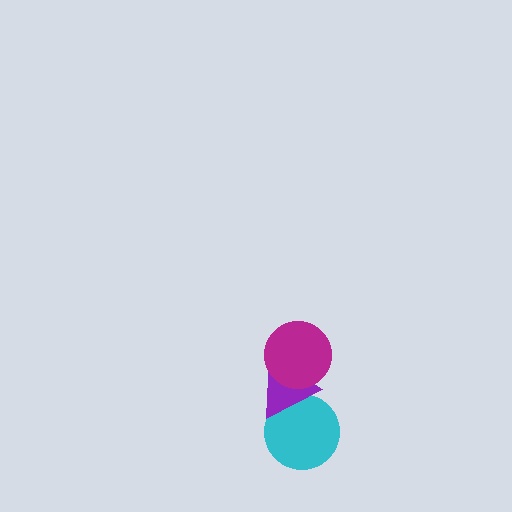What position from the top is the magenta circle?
The magenta circle is 1st from the top.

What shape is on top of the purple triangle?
The magenta circle is on top of the purple triangle.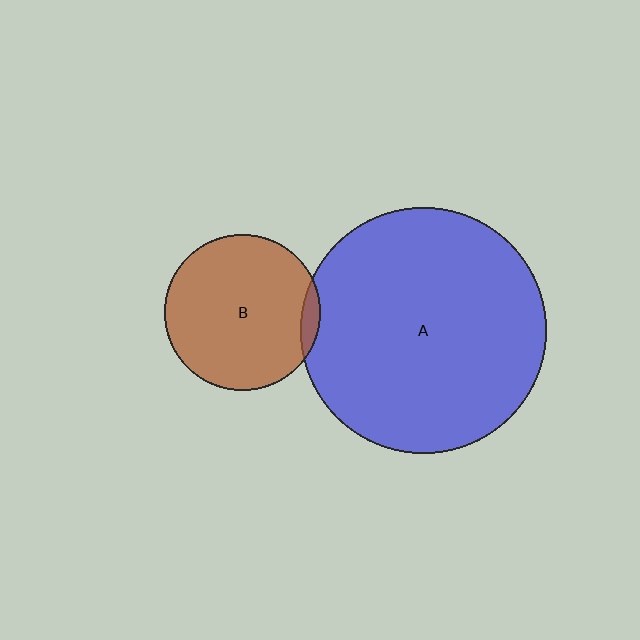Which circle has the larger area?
Circle A (blue).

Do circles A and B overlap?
Yes.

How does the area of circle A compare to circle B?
Approximately 2.5 times.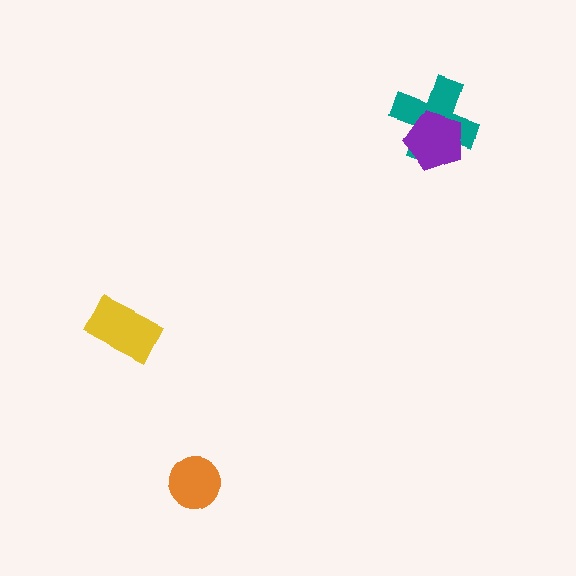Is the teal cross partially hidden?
Yes, it is partially covered by another shape.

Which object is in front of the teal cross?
The purple pentagon is in front of the teal cross.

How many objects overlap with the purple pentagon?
1 object overlaps with the purple pentagon.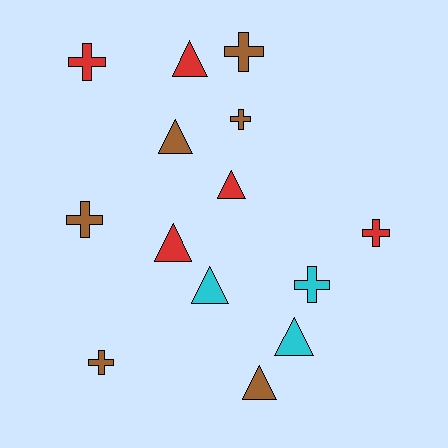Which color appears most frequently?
Brown, with 6 objects.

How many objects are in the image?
There are 14 objects.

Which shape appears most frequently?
Cross, with 7 objects.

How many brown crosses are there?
There are 4 brown crosses.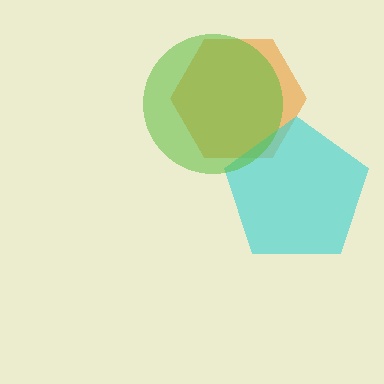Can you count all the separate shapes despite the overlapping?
Yes, there are 3 separate shapes.